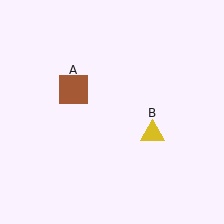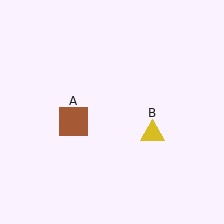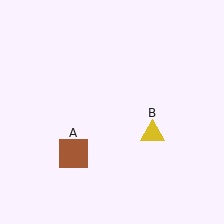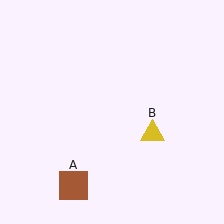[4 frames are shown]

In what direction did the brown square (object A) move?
The brown square (object A) moved down.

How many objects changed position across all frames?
1 object changed position: brown square (object A).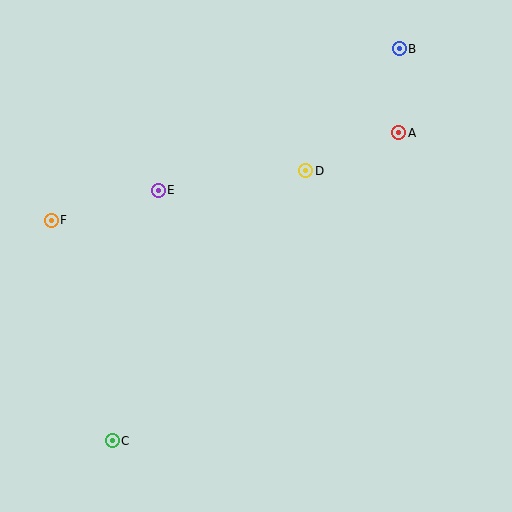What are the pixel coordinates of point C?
Point C is at (112, 441).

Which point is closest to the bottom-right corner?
Point A is closest to the bottom-right corner.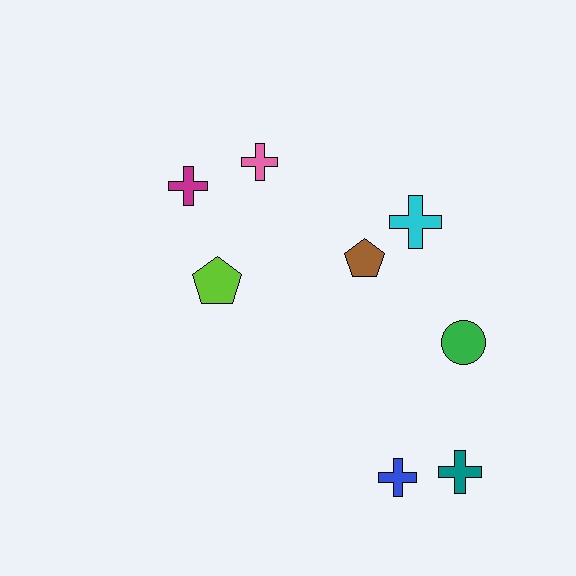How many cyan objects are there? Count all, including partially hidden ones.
There is 1 cyan object.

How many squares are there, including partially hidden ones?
There are no squares.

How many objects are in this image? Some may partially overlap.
There are 8 objects.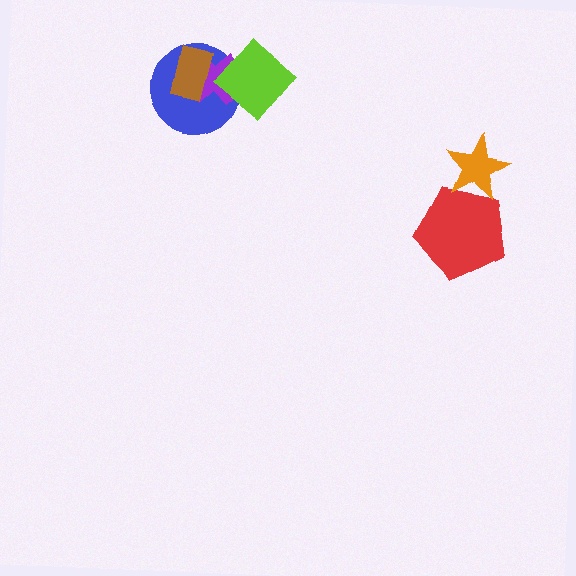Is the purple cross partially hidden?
Yes, it is partially covered by another shape.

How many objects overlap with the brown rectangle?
2 objects overlap with the brown rectangle.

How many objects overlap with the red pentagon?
1 object overlaps with the red pentagon.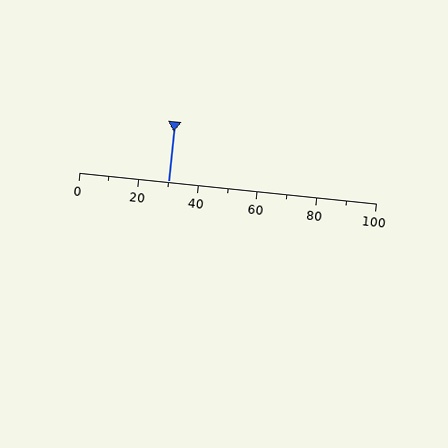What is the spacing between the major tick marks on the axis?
The major ticks are spaced 20 apart.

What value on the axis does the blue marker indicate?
The marker indicates approximately 30.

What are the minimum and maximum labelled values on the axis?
The axis runs from 0 to 100.